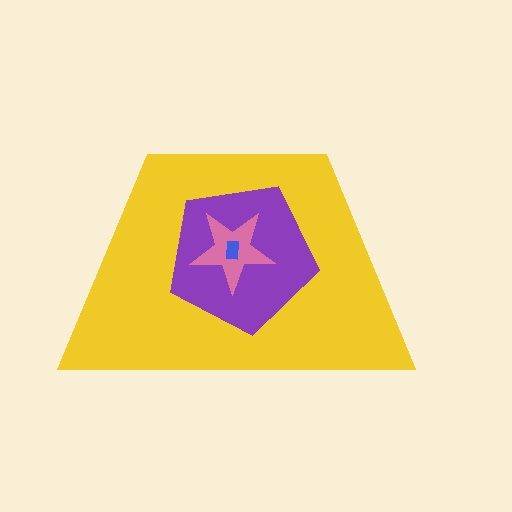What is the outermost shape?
The yellow trapezoid.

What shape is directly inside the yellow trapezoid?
The purple pentagon.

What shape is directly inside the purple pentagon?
The pink star.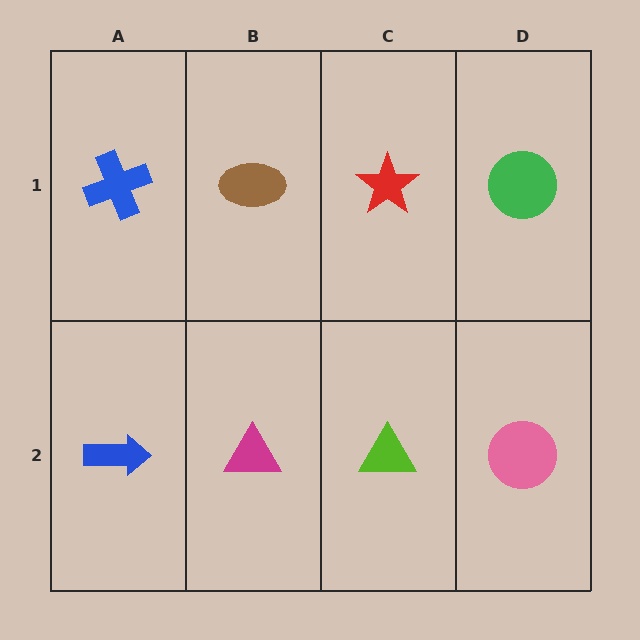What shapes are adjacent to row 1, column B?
A magenta triangle (row 2, column B), a blue cross (row 1, column A), a red star (row 1, column C).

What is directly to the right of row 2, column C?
A pink circle.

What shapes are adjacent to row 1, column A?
A blue arrow (row 2, column A), a brown ellipse (row 1, column B).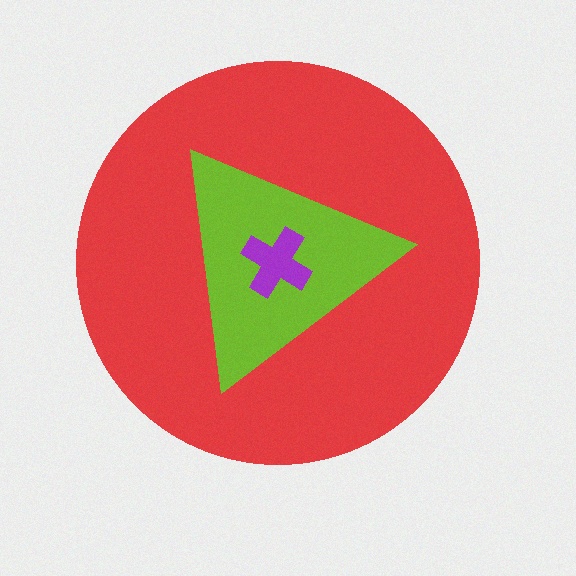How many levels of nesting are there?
3.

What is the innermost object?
The purple cross.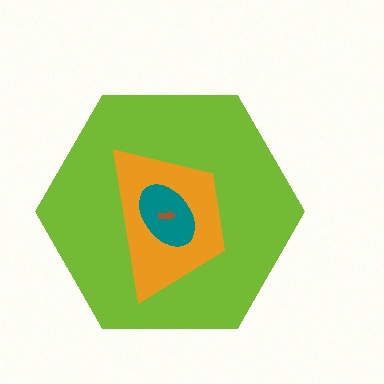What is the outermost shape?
The lime hexagon.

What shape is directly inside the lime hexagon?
The orange trapezoid.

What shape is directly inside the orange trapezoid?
The teal ellipse.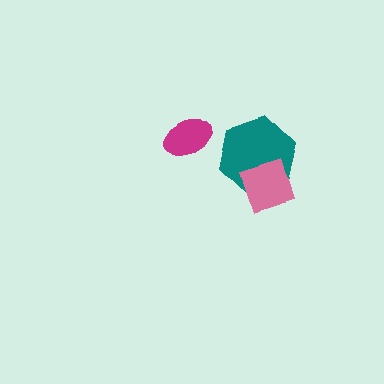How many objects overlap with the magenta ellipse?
0 objects overlap with the magenta ellipse.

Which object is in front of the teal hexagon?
The pink diamond is in front of the teal hexagon.